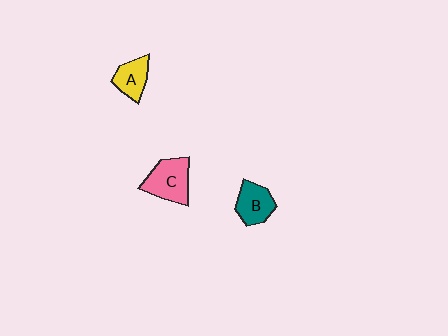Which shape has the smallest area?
Shape A (yellow).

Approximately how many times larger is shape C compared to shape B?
Approximately 1.3 times.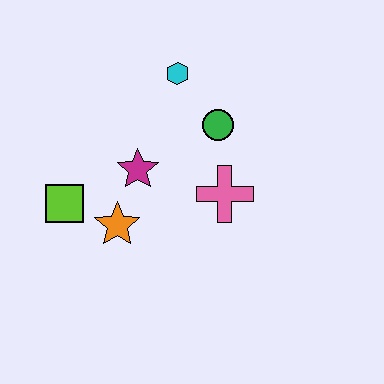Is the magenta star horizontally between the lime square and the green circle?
Yes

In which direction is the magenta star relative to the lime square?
The magenta star is to the right of the lime square.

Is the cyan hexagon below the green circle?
No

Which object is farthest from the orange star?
The cyan hexagon is farthest from the orange star.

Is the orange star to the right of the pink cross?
No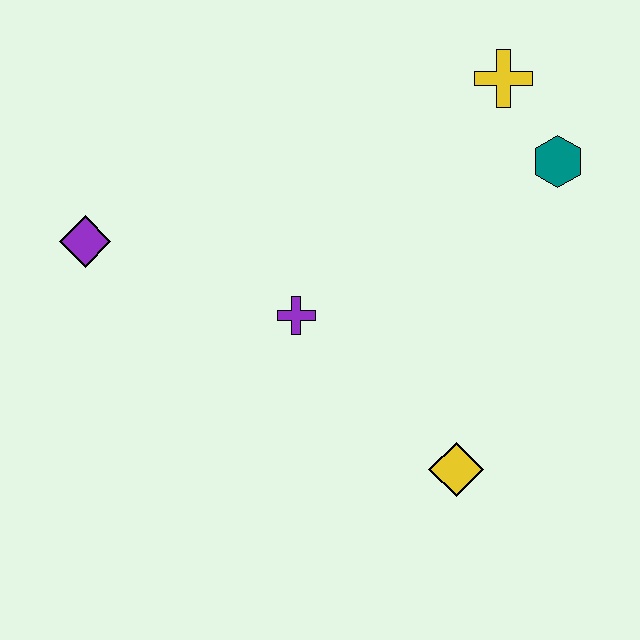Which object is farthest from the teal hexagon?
The purple diamond is farthest from the teal hexagon.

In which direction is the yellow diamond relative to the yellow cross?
The yellow diamond is below the yellow cross.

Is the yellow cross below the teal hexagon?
No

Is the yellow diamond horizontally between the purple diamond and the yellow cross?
Yes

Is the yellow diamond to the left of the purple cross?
No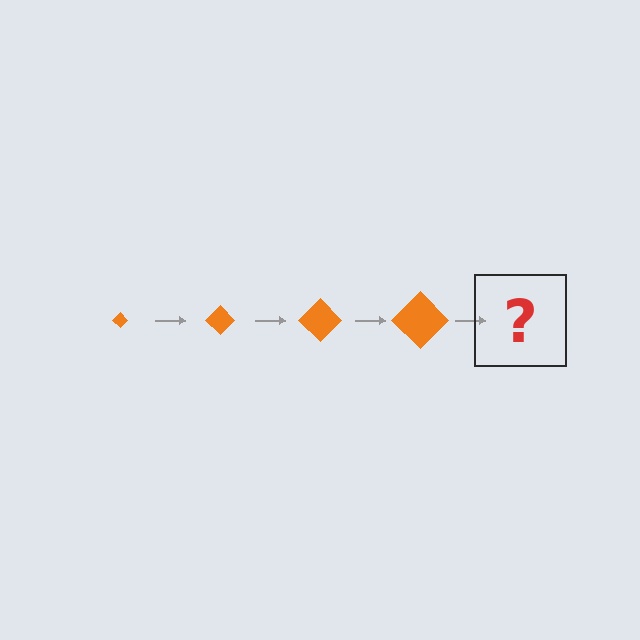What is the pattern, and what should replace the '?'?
The pattern is that the diamond gets progressively larger each step. The '?' should be an orange diamond, larger than the previous one.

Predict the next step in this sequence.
The next step is an orange diamond, larger than the previous one.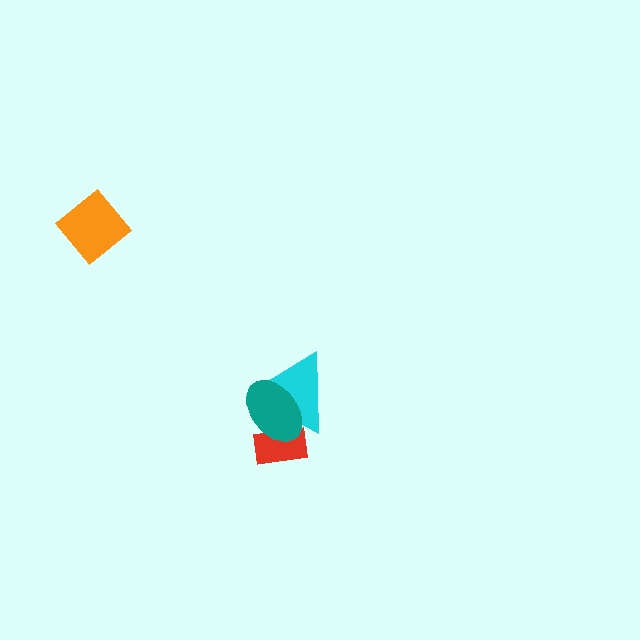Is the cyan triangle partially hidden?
Yes, it is partially covered by another shape.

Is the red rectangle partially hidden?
Yes, it is partially covered by another shape.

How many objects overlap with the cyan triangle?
2 objects overlap with the cyan triangle.